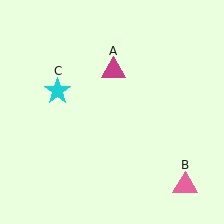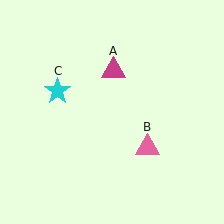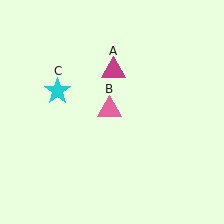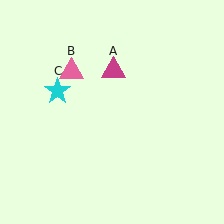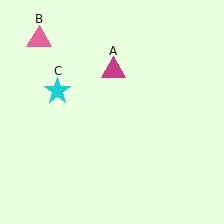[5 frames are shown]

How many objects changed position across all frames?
1 object changed position: pink triangle (object B).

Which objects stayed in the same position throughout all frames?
Magenta triangle (object A) and cyan star (object C) remained stationary.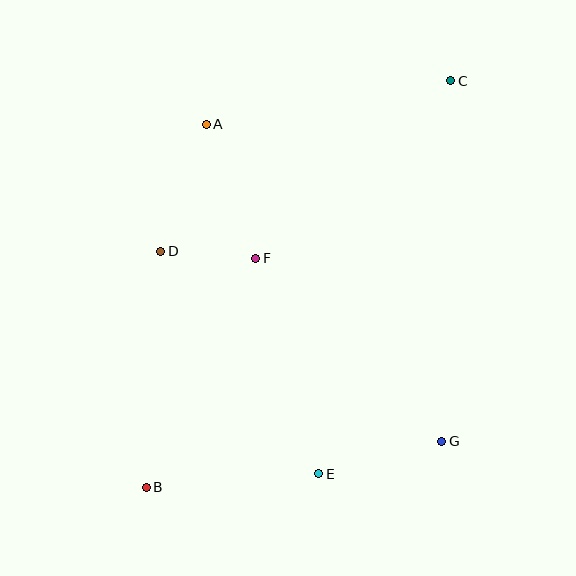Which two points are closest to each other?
Points D and F are closest to each other.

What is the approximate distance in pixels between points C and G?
The distance between C and G is approximately 360 pixels.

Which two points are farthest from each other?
Points B and C are farthest from each other.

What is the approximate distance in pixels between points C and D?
The distance between C and D is approximately 336 pixels.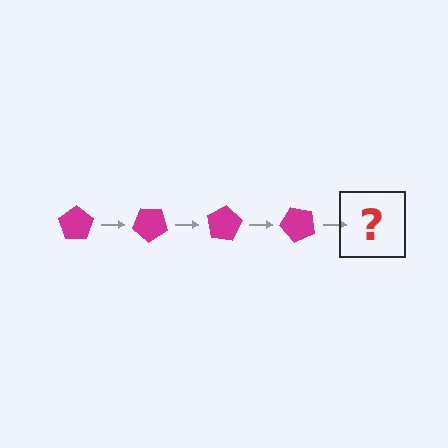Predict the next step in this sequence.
The next step is a magenta pentagon rotated 160 degrees.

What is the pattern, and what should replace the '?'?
The pattern is that the pentagon rotates 40 degrees each step. The '?' should be a magenta pentagon rotated 160 degrees.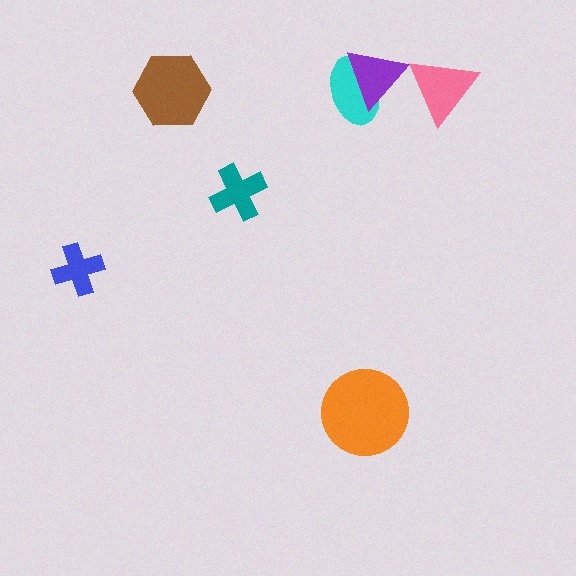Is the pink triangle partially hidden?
Yes, it is partially covered by another shape.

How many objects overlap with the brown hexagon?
0 objects overlap with the brown hexagon.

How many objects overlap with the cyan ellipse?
1 object overlaps with the cyan ellipse.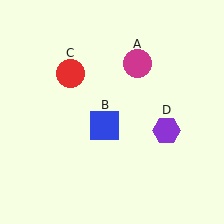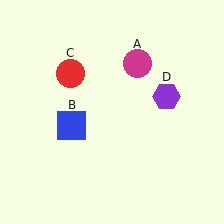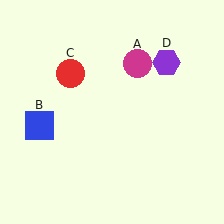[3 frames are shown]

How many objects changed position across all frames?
2 objects changed position: blue square (object B), purple hexagon (object D).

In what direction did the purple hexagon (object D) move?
The purple hexagon (object D) moved up.